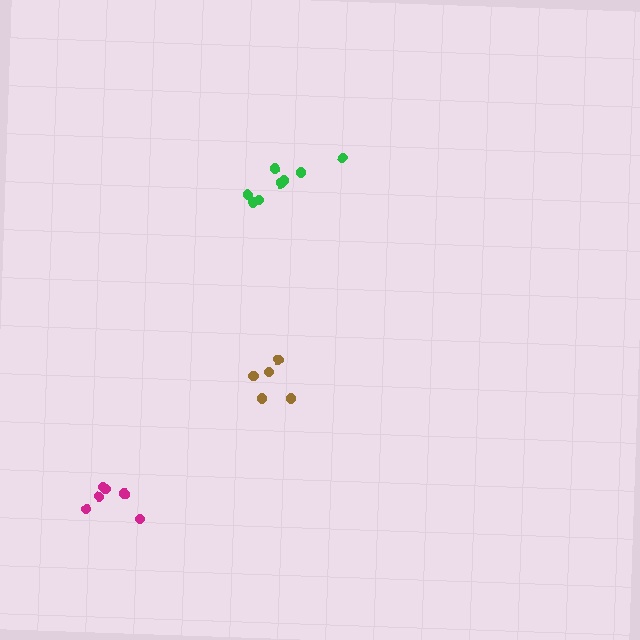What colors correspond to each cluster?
The clusters are colored: green, brown, magenta.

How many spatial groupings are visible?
There are 3 spatial groupings.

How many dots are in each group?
Group 1: 8 dots, Group 2: 5 dots, Group 3: 6 dots (19 total).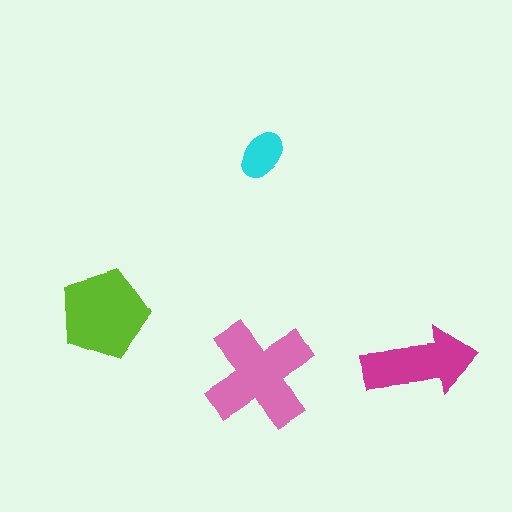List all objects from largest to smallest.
The pink cross, the lime pentagon, the magenta arrow, the cyan ellipse.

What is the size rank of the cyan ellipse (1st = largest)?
4th.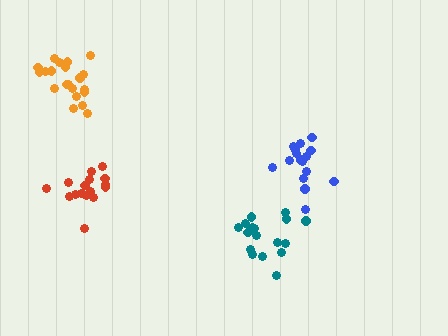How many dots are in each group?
Group 1: 16 dots, Group 2: 16 dots, Group 3: 18 dots, Group 4: 21 dots (71 total).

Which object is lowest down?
The teal cluster is bottommost.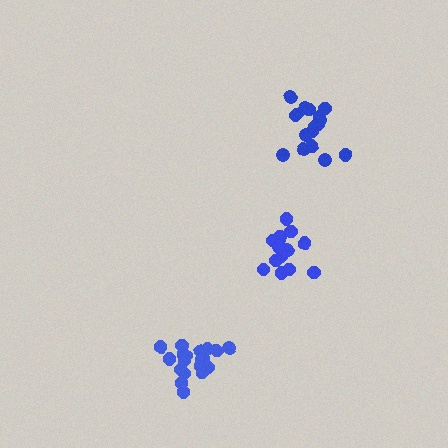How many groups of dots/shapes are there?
There are 3 groups.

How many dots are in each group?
Group 1: 20 dots, Group 2: 17 dots, Group 3: 15 dots (52 total).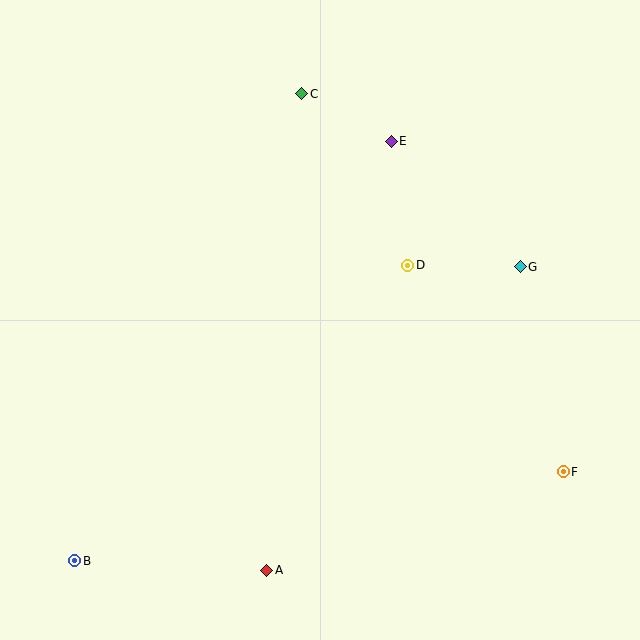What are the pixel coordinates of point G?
Point G is at (520, 267).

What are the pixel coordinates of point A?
Point A is at (267, 570).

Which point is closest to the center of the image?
Point D at (408, 265) is closest to the center.